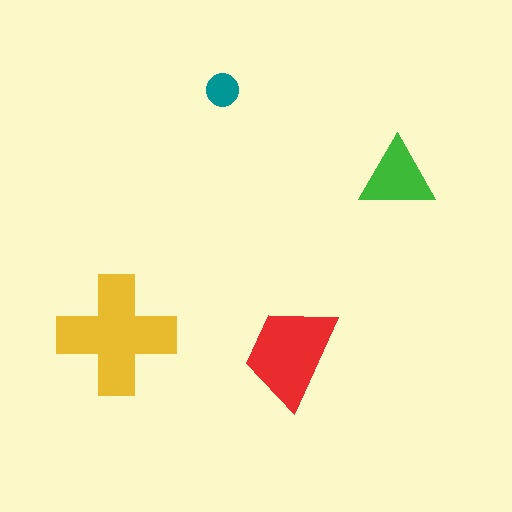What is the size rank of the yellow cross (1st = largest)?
1st.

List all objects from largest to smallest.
The yellow cross, the red trapezoid, the green triangle, the teal circle.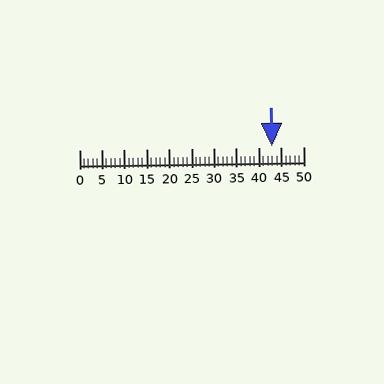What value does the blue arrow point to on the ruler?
The blue arrow points to approximately 43.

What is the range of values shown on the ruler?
The ruler shows values from 0 to 50.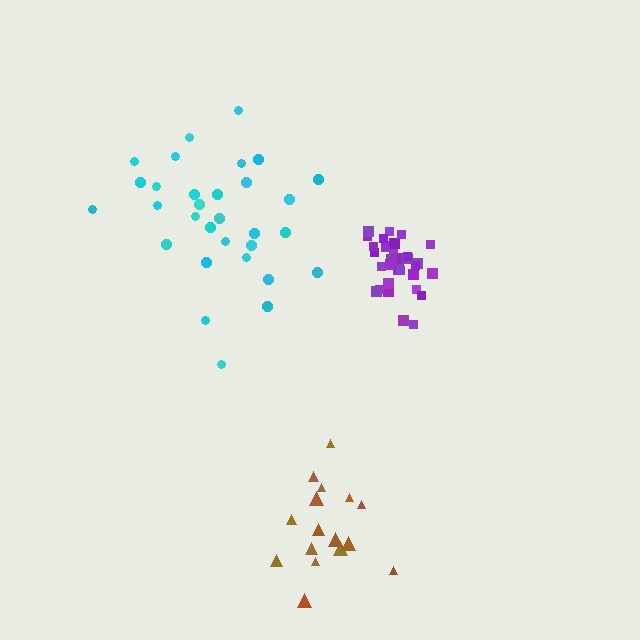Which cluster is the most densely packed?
Purple.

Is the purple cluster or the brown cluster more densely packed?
Purple.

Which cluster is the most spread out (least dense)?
Cyan.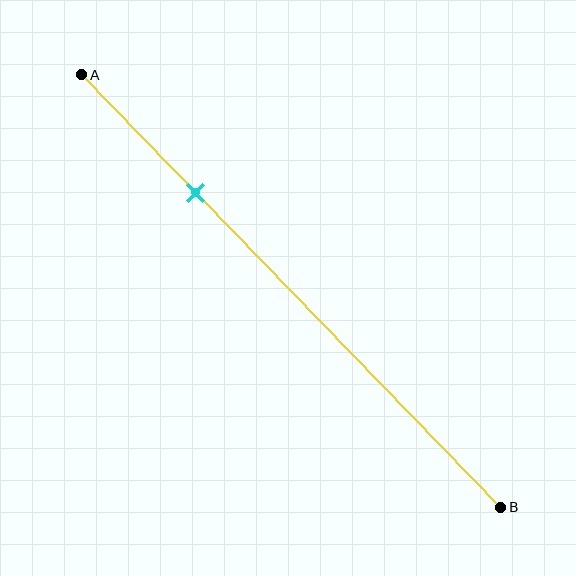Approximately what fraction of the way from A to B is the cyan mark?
The cyan mark is approximately 25% of the way from A to B.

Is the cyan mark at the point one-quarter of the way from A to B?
Yes, the mark is approximately at the one-quarter point.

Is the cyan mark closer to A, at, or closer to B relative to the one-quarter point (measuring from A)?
The cyan mark is approximately at the one-quarter point of segment AB.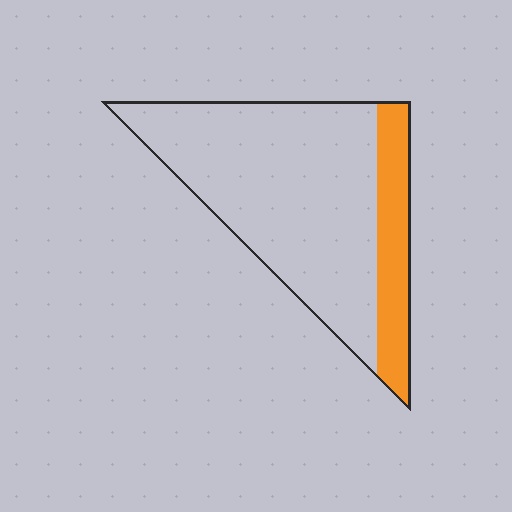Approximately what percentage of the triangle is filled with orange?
Approximately 20%.